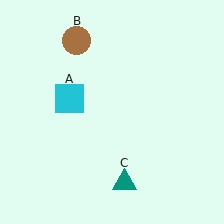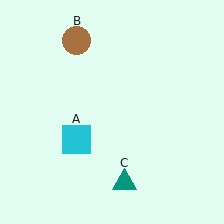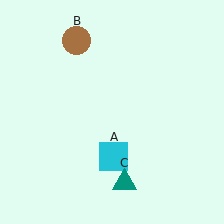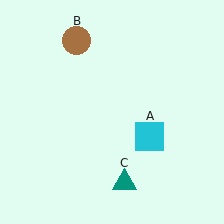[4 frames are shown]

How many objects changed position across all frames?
1 object changed position: cyan square (object A).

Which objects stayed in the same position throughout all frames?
Brown circle (object B) and teal triangle (object C) remained stationary.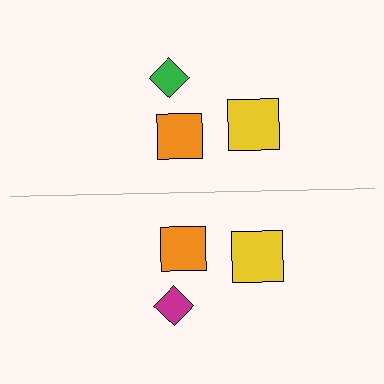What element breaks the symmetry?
The magenta diamond on the bottom side breaks the symmetry — its mirror counterpart is green.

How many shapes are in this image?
There are 6 shapes in this image.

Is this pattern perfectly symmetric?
No, the pattern is not perfectly symmetric. The magenta diamond on the bottom side breaks the symmetry — its mirror counterpart is green.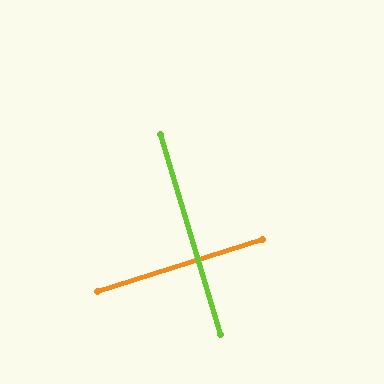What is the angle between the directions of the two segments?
Approximately 89 degrees.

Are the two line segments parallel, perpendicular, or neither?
Perpendicular — they meet at approximately 89°.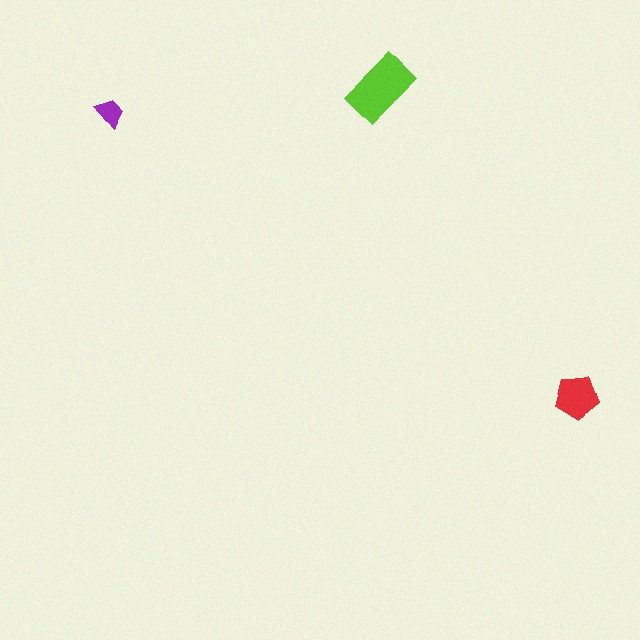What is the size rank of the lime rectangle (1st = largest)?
1st.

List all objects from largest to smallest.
The lime rectangle, the red pentagon, the purple trapezoid.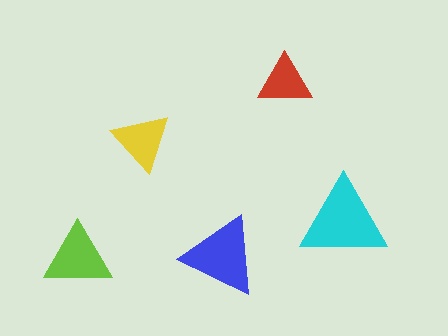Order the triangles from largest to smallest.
the cyan one, the blue one, the lime one, the yellow one, the red one.